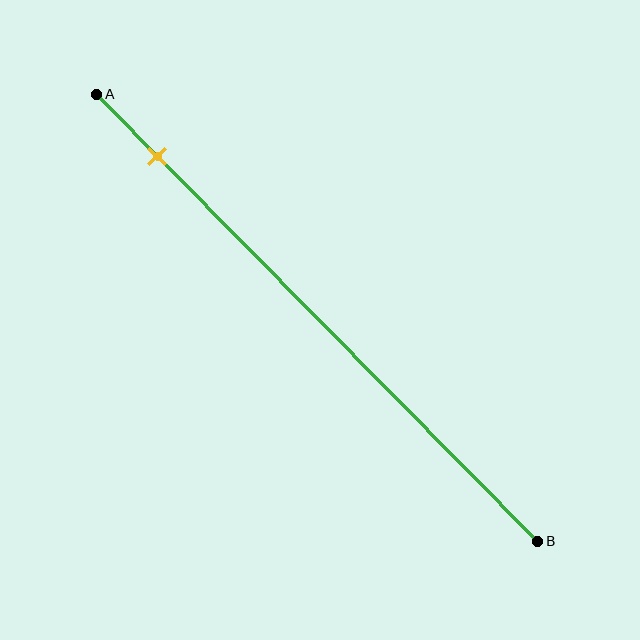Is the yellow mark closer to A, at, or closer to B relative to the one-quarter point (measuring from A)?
The yellow mark is closer to point A than the one-quarter point of segment AB.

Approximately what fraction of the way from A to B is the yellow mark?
The yellow mark is approximately 15% of the way from A to B.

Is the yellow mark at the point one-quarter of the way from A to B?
No, the mark is at about 15% from A, not at the 25% one-quarter point.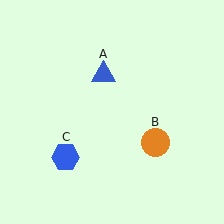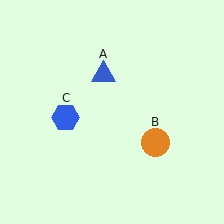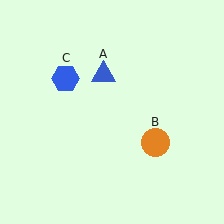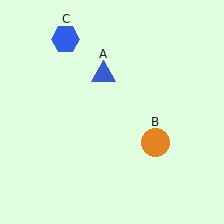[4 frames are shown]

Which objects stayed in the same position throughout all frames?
Blue triangle (object A) and orange circle (object B) remained stationary.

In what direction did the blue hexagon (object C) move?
The blue hexagon (object C) moved up.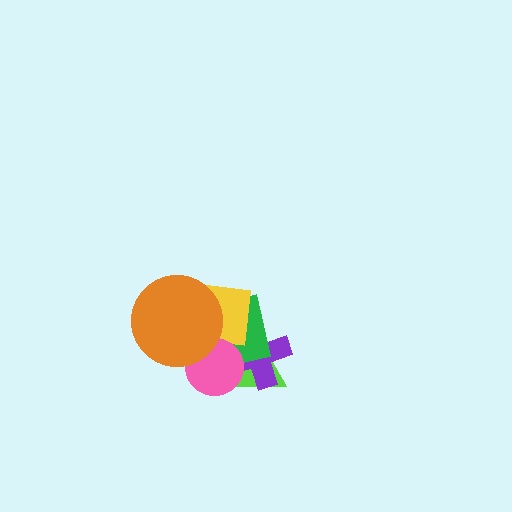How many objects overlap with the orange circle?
4 objects overlap with the orange circle.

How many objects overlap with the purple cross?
3 objects overlap with the purple cross.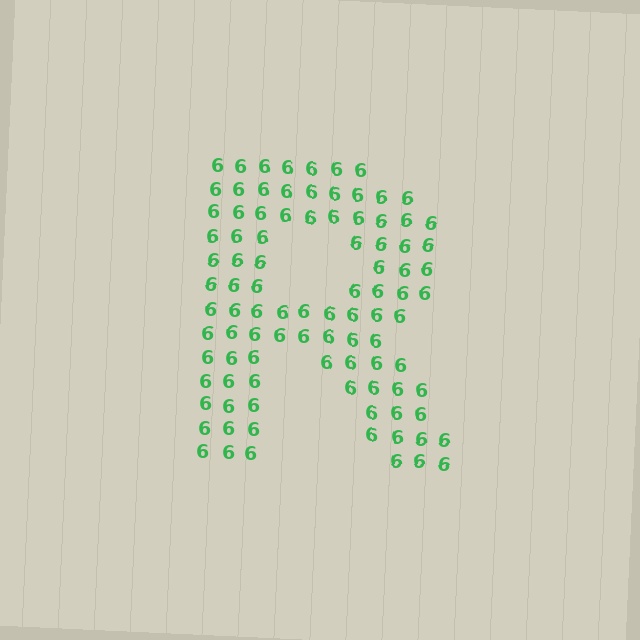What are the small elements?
The small elements are digit 6's.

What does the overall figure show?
The overall figure shows the letter R.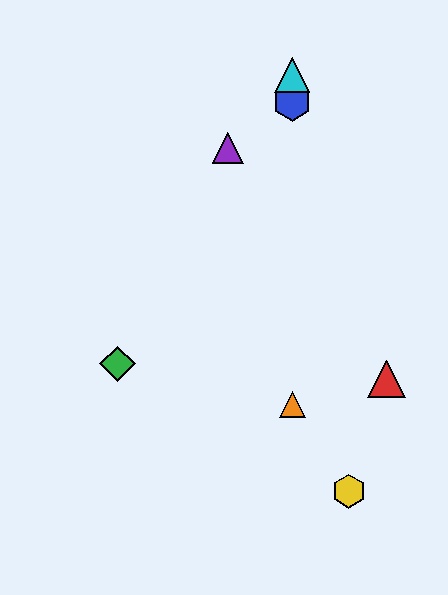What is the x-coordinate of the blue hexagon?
The blue hexagon is at x≈292.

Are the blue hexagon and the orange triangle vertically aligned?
Yes, both are at x≈292.